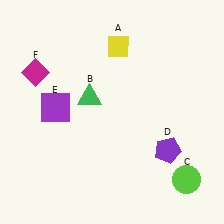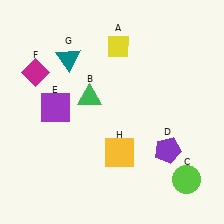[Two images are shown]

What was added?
A teal triangle (G), a yellow square (H) were added in Image 2.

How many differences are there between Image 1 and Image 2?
There are 2 differences between the two images.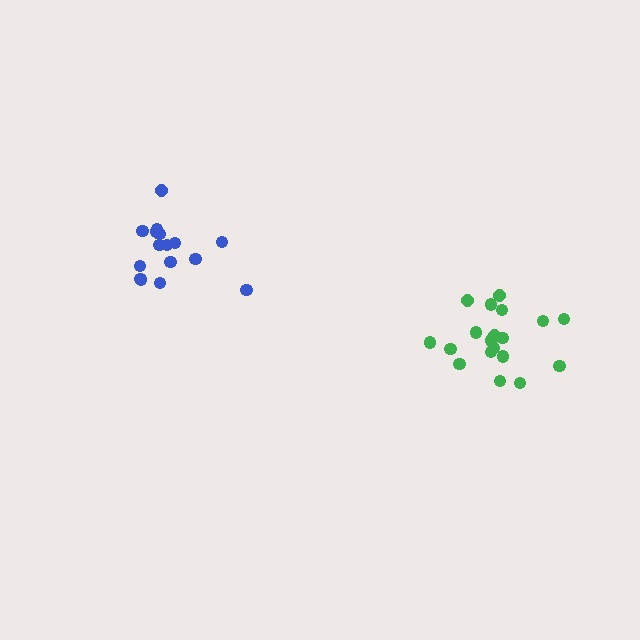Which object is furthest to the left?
The blue cluster is leftmost.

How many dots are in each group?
Group 1: 19 dots, Group 2: 16 dots (35 total).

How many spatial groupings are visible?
There are 2 spatial groupings.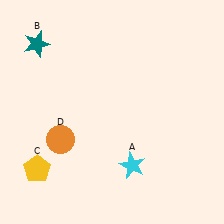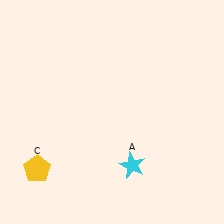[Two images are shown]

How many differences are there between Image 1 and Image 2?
There are 2 differences between the two images.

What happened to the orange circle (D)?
The orange circle (D) was removed in Image 2. It was in the bottom-left area of Image 1.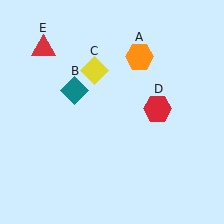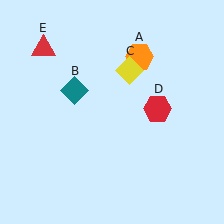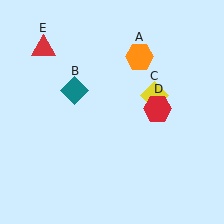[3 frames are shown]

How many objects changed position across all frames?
1 object changed position: yellow diamond (object C).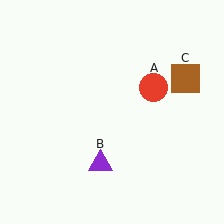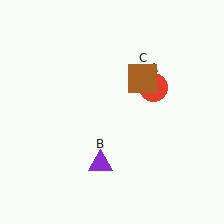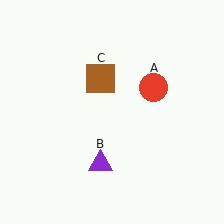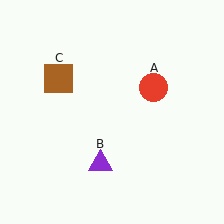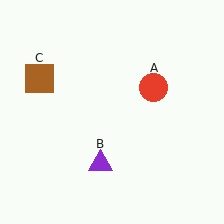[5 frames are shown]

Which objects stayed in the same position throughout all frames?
Red circle (object A) and purple triangle (object B) remained stationary.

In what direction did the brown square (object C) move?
The brown square (object C) moved left.